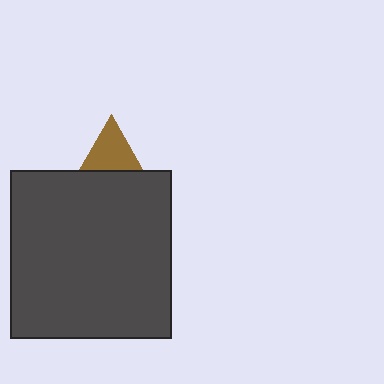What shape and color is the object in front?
The object in front is a dark gray rectangle.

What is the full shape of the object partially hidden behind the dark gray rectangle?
The partially hidden object is a brown triangle.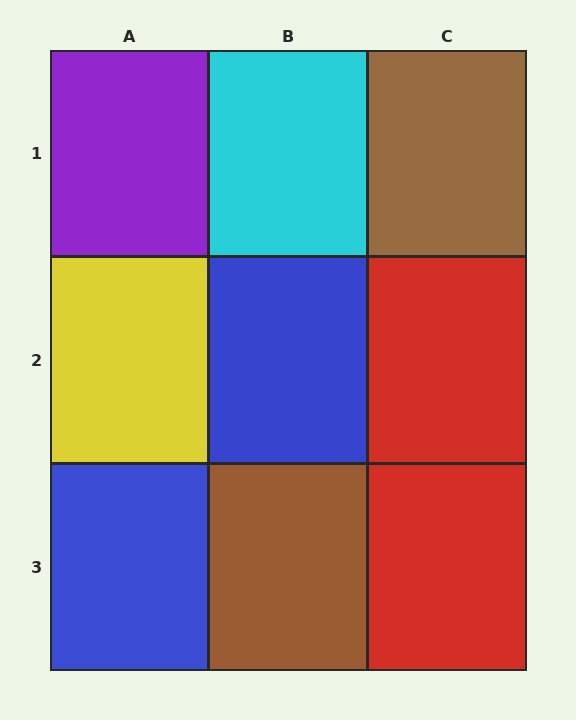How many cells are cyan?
1 cell is cyan.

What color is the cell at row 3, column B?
Brown.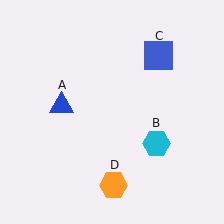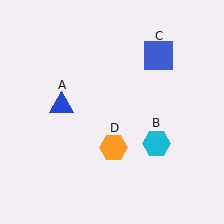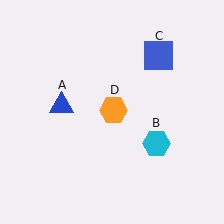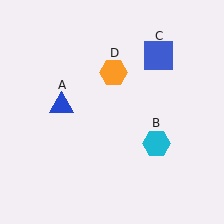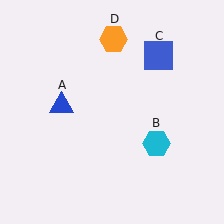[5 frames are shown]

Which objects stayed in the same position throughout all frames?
Blue triangle (object A) and cyan hexagon (object B) and blue square (object C) remained stationary.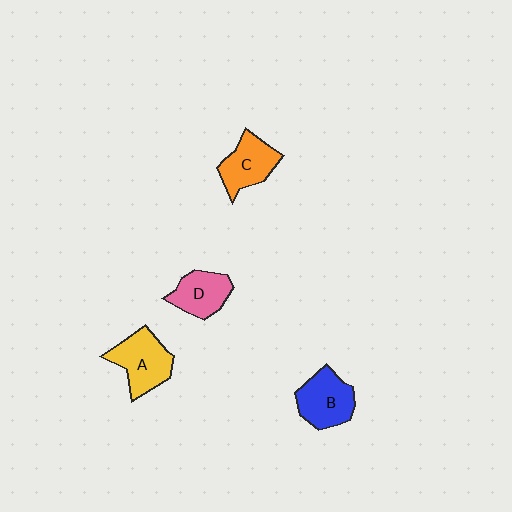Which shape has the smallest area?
Shape D (pink).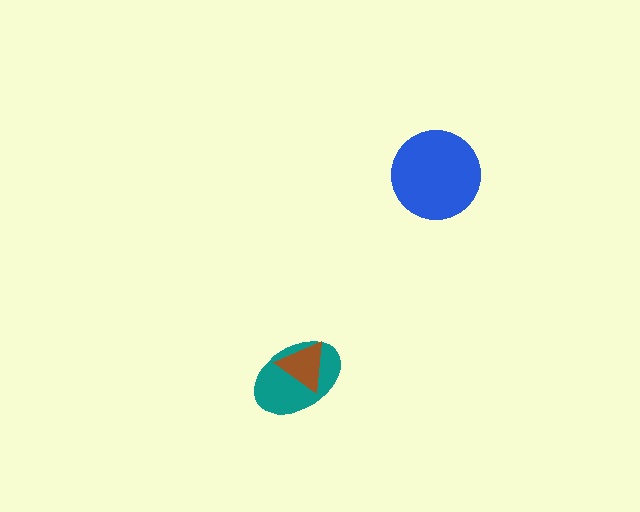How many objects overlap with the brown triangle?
1 object overlaps with the brown triangle.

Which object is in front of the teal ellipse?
The brown triangle is in front of the teal ellipse.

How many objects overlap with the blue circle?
0 objects overlap with the blue circle.